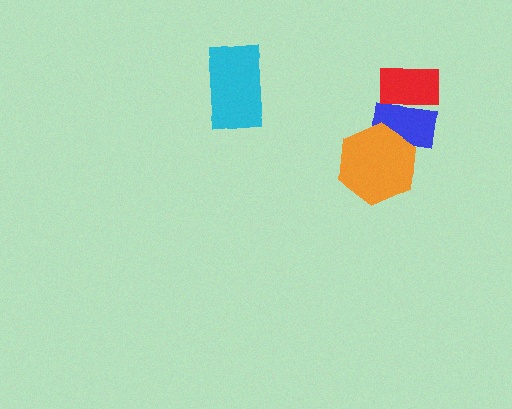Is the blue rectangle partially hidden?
Yes, it is partially covered by another shape.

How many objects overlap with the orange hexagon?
1 object overlaps with the orange hexagon.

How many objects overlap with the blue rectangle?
2 objects overlap with the blue rectangle.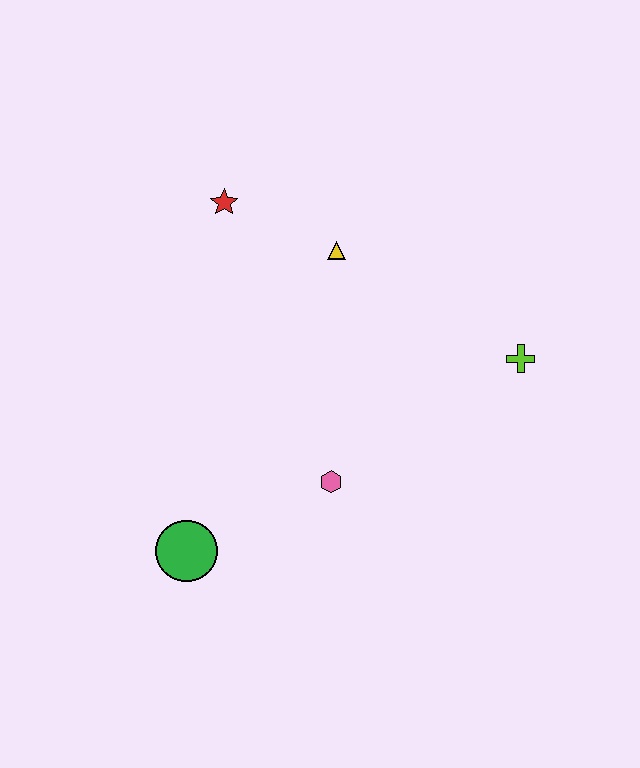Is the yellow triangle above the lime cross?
Yes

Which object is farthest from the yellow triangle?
The green circle is farthest from the yellow triangle.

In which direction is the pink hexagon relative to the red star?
The pink hexagon is below the red star.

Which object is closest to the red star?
The yellow triangle is closest to the red star.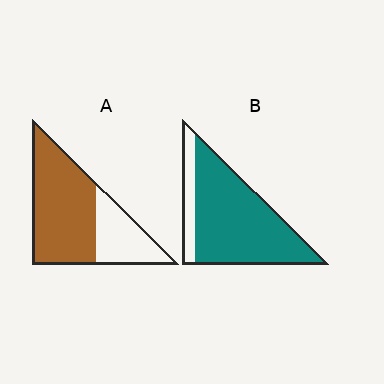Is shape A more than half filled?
Yes.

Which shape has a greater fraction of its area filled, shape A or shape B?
Shape B.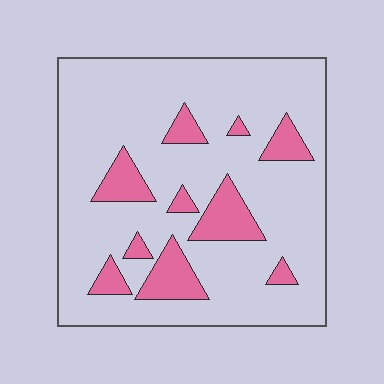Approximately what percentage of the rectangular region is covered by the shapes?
Approximately 15%.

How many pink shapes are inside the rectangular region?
10.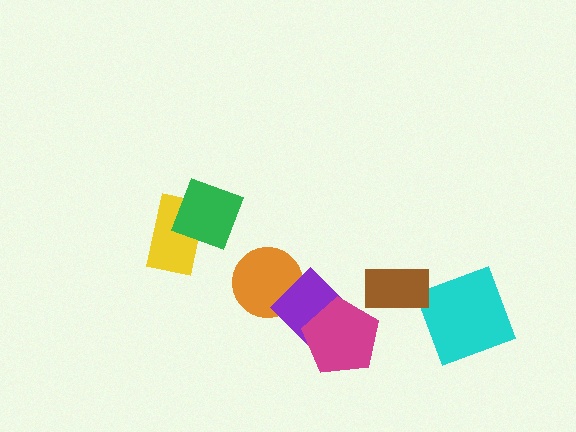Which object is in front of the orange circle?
The purple diamond is in front of the orange circle.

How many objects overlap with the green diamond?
1 object overlaps with the green diamond.